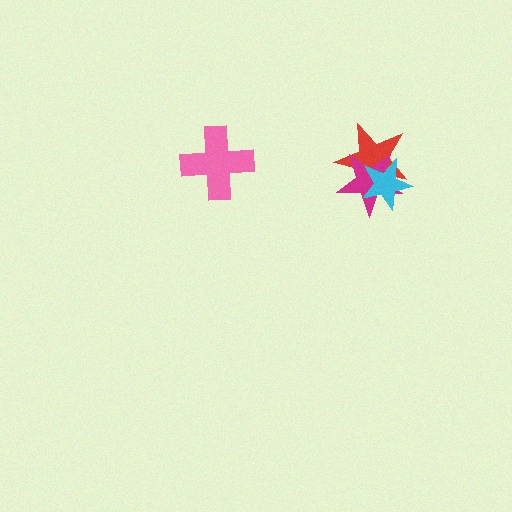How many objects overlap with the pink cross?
0 objects overlap with the pink cross.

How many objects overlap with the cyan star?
2 objects overlap with the cyan star.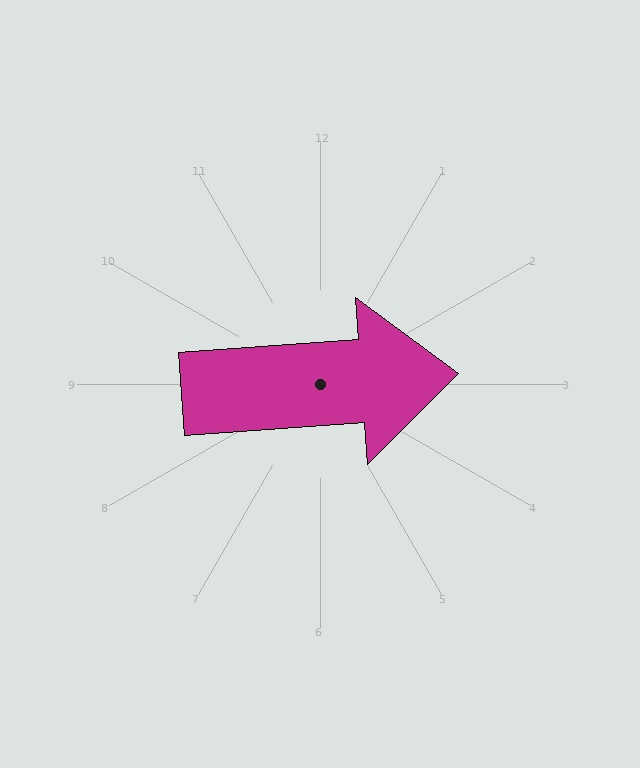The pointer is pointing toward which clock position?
Roughly 3 o'clock.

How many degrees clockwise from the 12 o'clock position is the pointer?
Approximately 86 degrees.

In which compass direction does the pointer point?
East.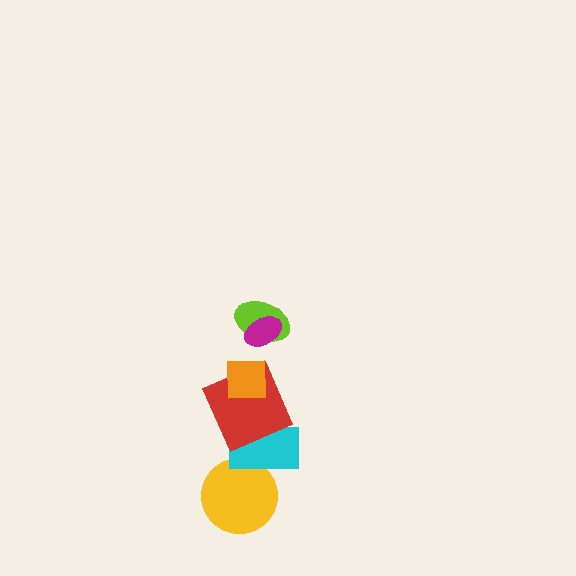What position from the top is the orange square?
The orange square is 3rd from the top.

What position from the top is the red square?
The red square is 4th from the top.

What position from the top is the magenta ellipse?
The magenta ellipse is 1st from the top.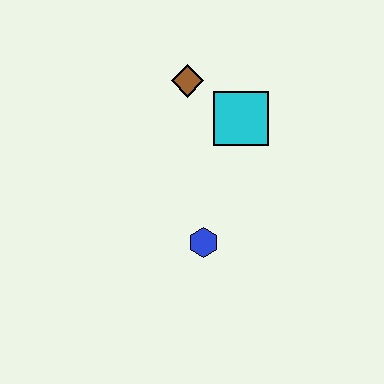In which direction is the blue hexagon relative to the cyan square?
The blue hexagon is below the cyan square.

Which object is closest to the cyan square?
The brown diamond is closest to the cyan square.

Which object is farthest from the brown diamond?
The blue hexagon is farthest from the brown diamond.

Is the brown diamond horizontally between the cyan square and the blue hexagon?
No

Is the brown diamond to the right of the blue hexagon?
No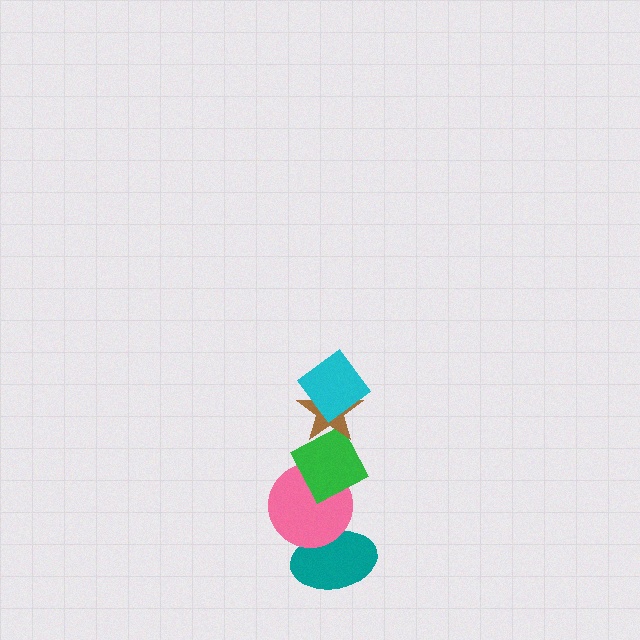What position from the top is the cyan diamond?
The cyan diamond is 1st from the top.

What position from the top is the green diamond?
The green diamond is 3rd from the top.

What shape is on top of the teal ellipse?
The pink circle is on top of the teal ellipse.